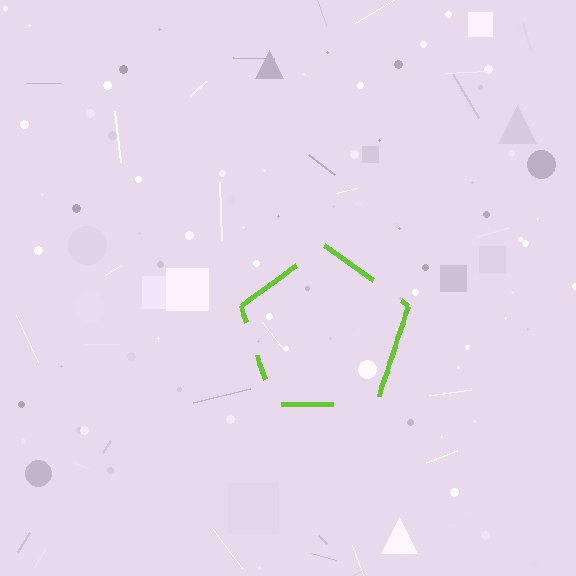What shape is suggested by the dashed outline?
The dashed outline suggests a pentagon.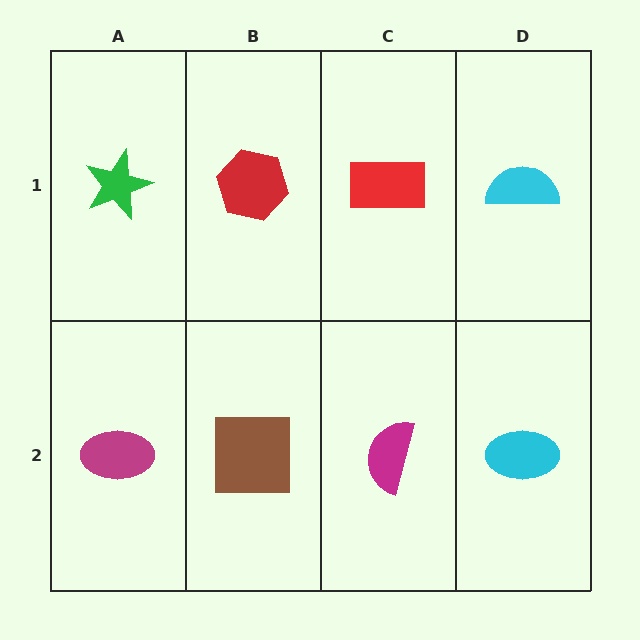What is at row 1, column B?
A red hexagon.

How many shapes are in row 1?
4 shapes.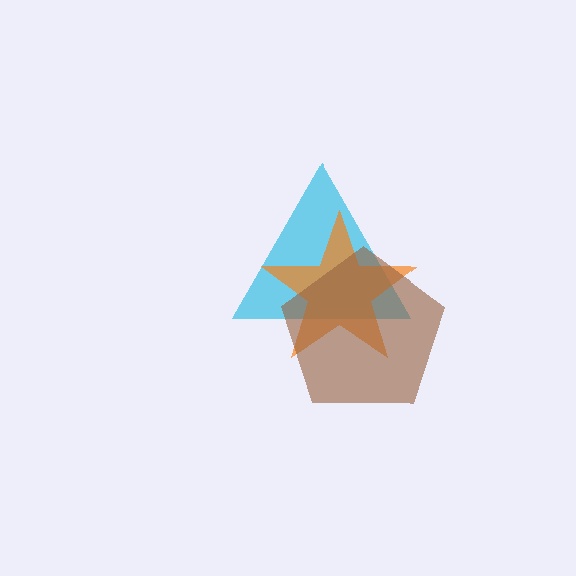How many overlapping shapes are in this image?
There are 3 overlapping shapes in the image.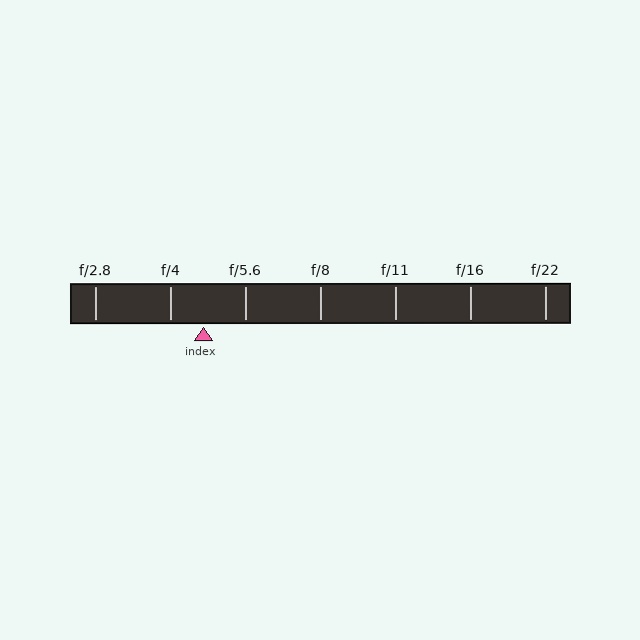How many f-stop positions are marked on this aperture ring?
There are 7 f-stop positions marked.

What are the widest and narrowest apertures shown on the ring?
The widest aperture shown is f/2.8 and the narrowest is f/22.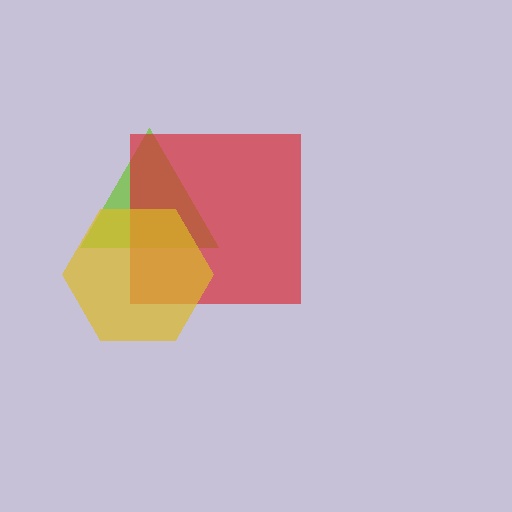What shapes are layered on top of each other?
The layered shapes are: a lime triangle, a red square, a yellow hexagon.